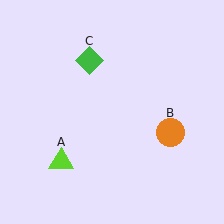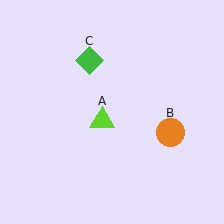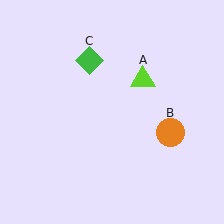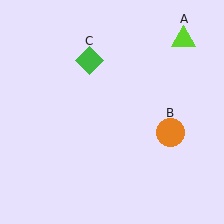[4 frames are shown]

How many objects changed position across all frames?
1 object changed position: lime triangle (object A).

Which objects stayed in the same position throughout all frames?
Orange circle (object B) and green diamond (object C) remained stationary.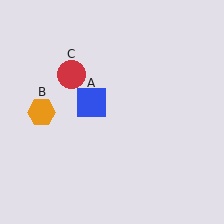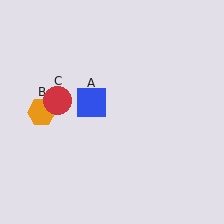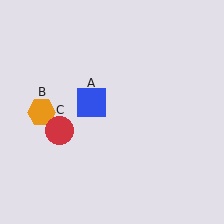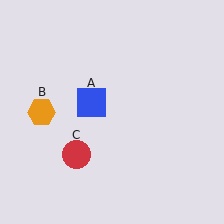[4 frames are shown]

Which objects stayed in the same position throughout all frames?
Blue square (object A) and orange hexagon (object B) remained stationary.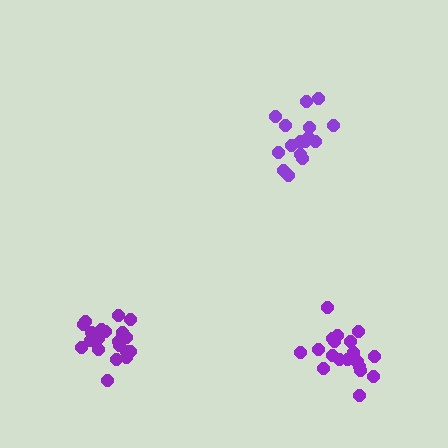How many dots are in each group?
Group 1: 19 dots, Group 2: 16 dots, Group 3: 20 dots (55 total).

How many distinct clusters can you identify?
There are 3 distinct clusters.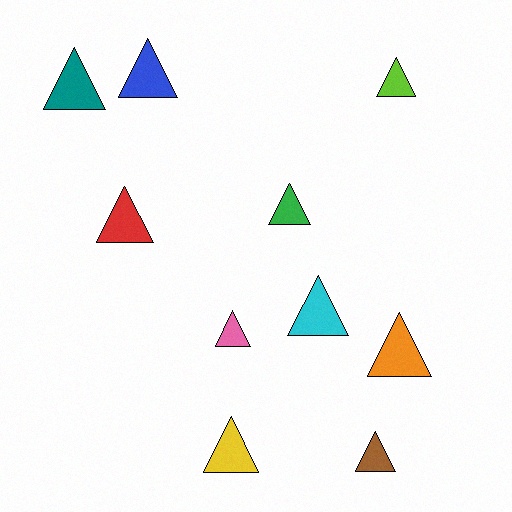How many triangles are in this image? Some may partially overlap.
There are 10 triangles.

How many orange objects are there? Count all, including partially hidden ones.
There is 1 orange object.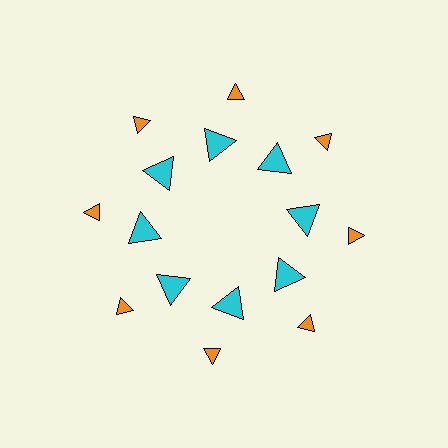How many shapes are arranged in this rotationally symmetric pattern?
There are 16 shapes, arranged in 8 groups of 2.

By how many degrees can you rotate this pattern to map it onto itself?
The pattern maps onto itself every 45 degrees of rotation.